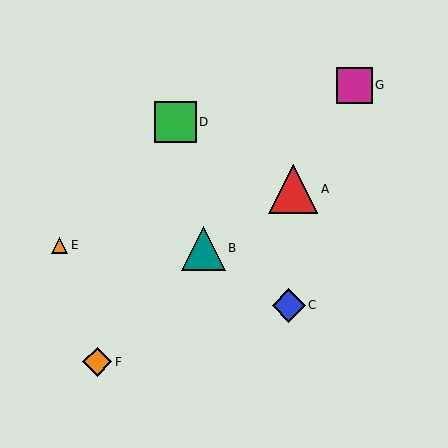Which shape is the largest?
The red triangle (labeled A) is the largest.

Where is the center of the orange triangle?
The center of the orange triangle is at (59, 245).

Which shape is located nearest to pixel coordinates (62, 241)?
The orange triangle (labeled E) at (59, 245) is nearest to that location.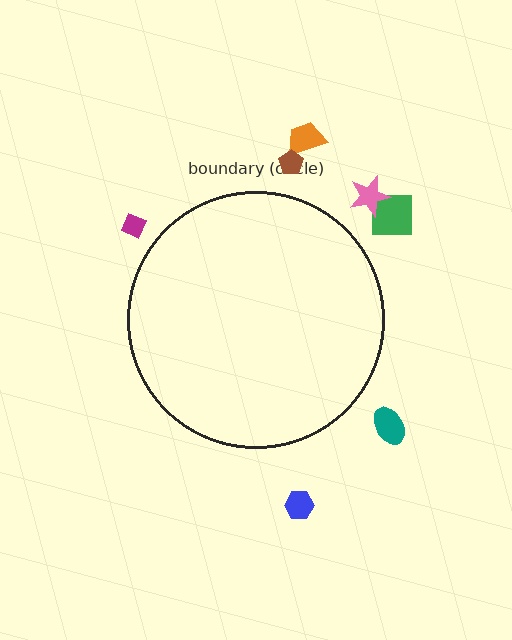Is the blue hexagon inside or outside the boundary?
Outside.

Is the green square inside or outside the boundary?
Outside.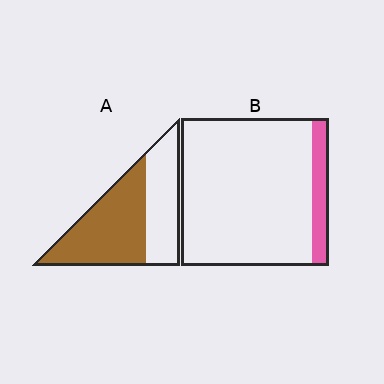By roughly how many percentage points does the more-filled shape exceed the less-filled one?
By roughly 50 percentage points (A over B).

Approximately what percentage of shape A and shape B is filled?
A is approximately 60% and B is approximately 10%.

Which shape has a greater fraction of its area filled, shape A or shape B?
Shape A.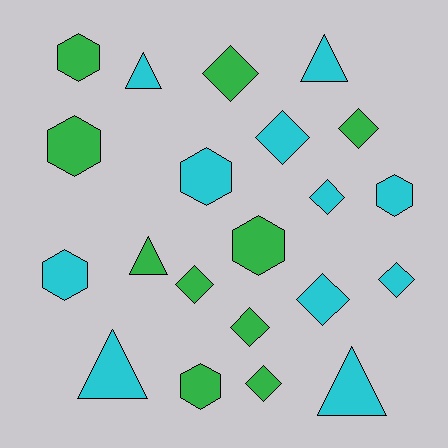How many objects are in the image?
There are 21 objects.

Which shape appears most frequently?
Diamond, with 9 objects.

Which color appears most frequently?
Cyan, with 11 objects.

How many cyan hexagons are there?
There are 3 cyan hexagons.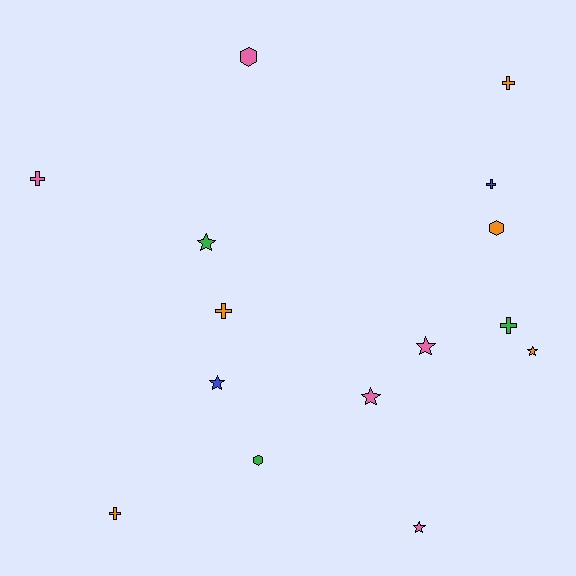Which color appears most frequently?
Pink, with 5 objects.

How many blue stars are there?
There is 1 blue star.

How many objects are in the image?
There are 15 objects.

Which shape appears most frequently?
Cross, with 6 objects.